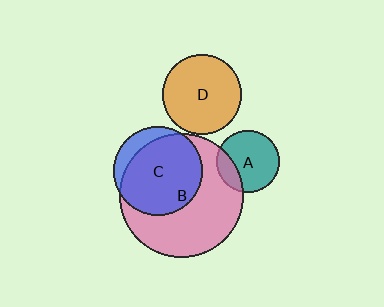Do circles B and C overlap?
Yes.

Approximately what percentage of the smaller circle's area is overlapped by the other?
Approximately 80%.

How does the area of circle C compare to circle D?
Approximately 1.2 times.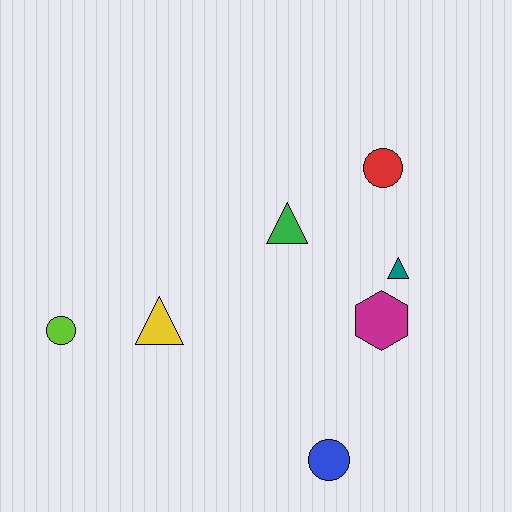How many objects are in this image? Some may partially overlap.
There are 7 objects.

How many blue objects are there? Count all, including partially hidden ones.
There is 1 blue object.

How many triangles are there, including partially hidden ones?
There are 3 triangles.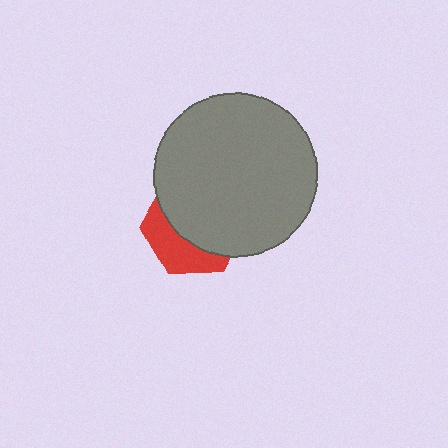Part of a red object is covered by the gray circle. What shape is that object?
It is a hexagon.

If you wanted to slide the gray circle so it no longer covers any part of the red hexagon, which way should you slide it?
Slide it toward the upper-right — that is the most direct way to separate the two shapes.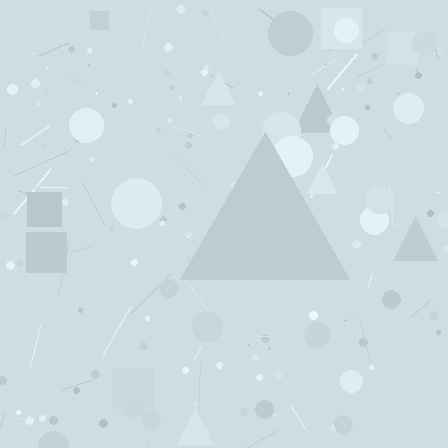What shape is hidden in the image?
A triangle is hidden in the image.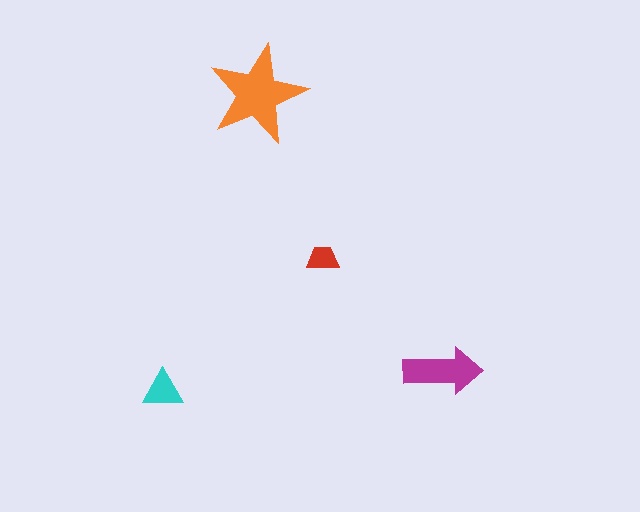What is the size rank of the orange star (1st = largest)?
1st.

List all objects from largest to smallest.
The orange star, the magenta arrow, the cyan triangle, the red trapezoid.